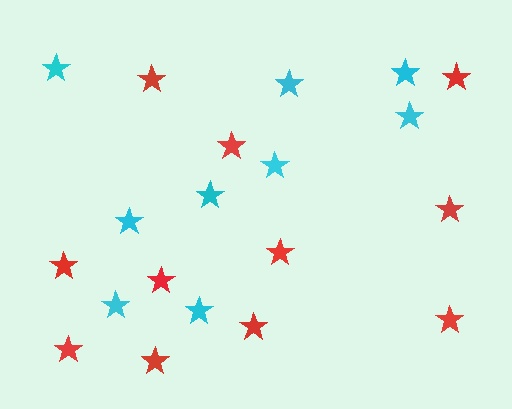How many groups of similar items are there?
There are 2 groups: one group of cyan stars (9) and one group of red stars (11).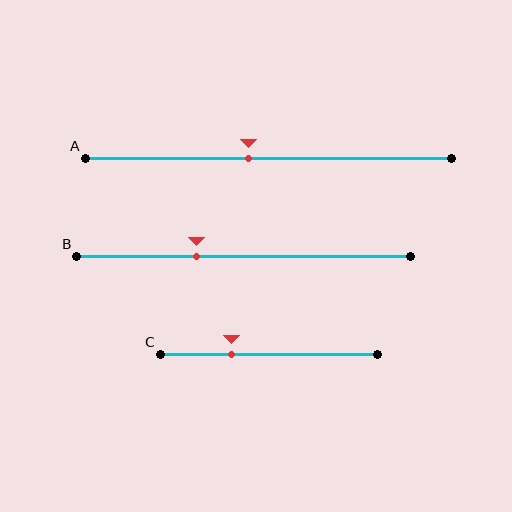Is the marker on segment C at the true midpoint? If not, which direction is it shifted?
No, the marker on segment C is shifted to the left by about 17% of the segment length.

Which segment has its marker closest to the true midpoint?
Segment A has its marker closest to the true midpoint.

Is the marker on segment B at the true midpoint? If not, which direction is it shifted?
No, the marker on segment B is shifted to the left by about 14% of the segment length.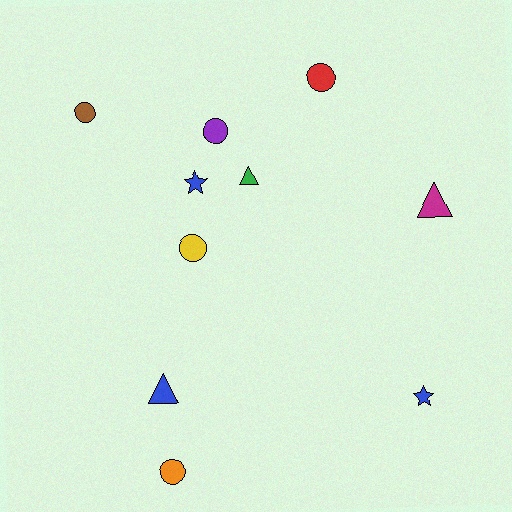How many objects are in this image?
There are 10 objects.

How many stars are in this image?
There are 2 stars.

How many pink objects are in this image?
There are no pink objects.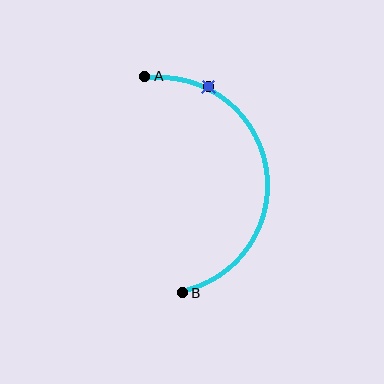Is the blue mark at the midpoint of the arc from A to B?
No. The blue mark lies on the arc but is closer to endpoint A. The arc midpoint would be at the point on the curve equidistant along the arc from both A and B.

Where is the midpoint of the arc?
The arc midpoint is the point on the curve farthest from the straight line joining A and B. It sits to the right of that line.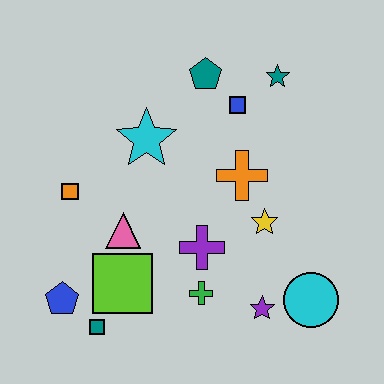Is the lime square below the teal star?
Yes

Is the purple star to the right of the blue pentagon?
Yes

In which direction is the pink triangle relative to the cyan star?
The pink triangle is below the cyan star.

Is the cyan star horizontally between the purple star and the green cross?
No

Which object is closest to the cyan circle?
The purple star is closest to the cyan circle.